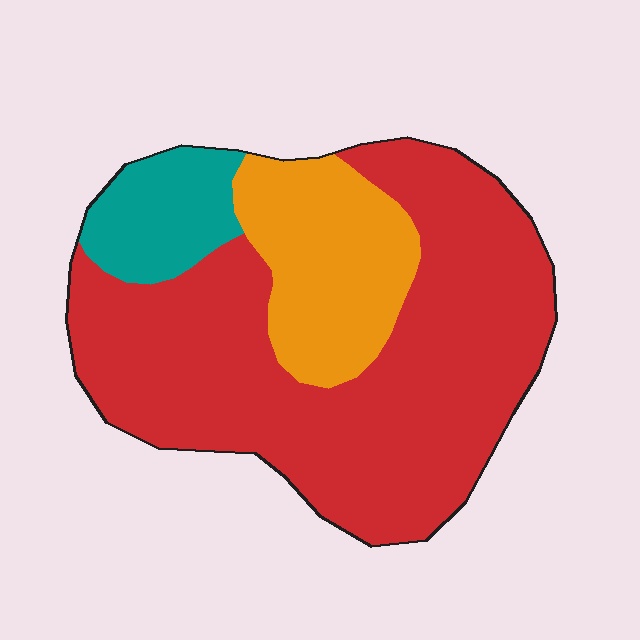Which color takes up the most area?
Red, at roughly 70%.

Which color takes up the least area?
Teal, at roughly 10%.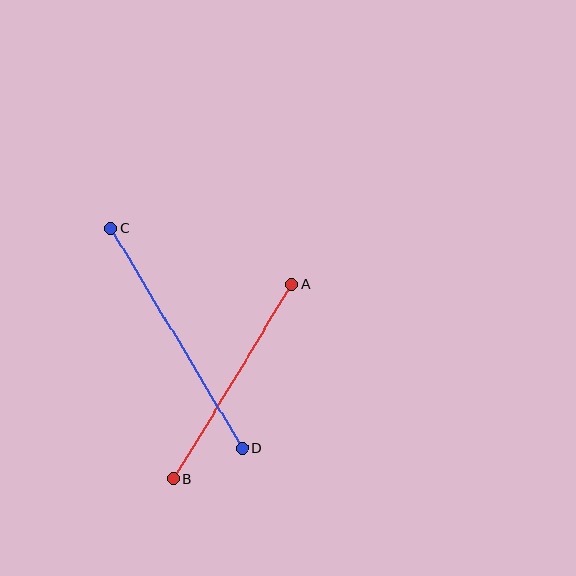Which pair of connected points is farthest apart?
Points C and D are farthest apart.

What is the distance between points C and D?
The distance is approximately 256 pixels.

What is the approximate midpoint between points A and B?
The midpoint is at approximately (233, 382) pixels.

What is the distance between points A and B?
The distance is approximately 228 pixels.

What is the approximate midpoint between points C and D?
The midpoint is at approximately (177, 338) pixels.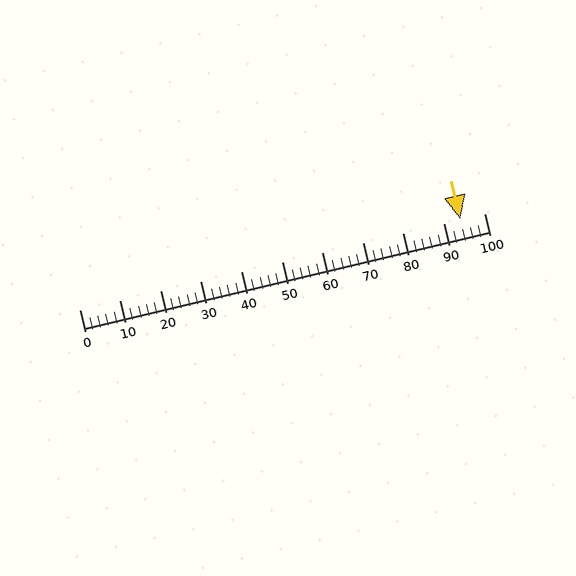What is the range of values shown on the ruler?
The ruler shows values from 0 to 100.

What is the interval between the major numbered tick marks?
The major tick marks are spaced 10 units apart.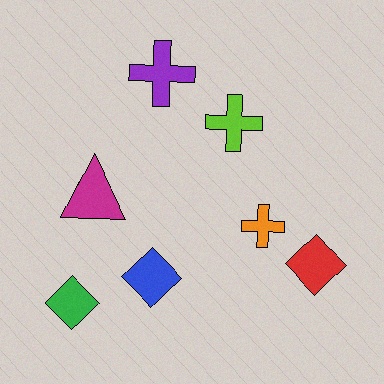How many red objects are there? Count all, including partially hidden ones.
There is 1 red object.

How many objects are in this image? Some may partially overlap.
There are 7 objects.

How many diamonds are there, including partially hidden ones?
There are 3 diamonds.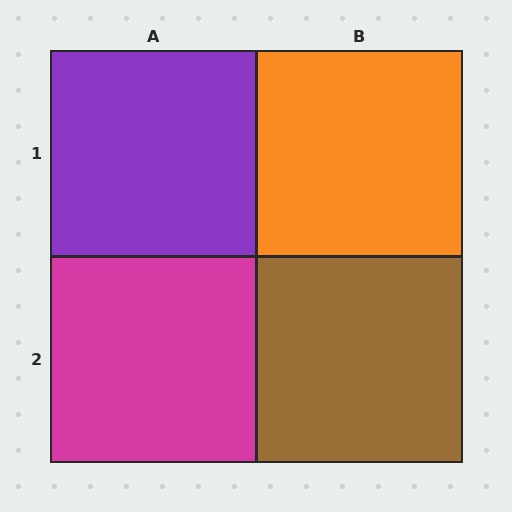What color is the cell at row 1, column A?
Purple.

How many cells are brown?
1 cell is brown.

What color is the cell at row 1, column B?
Orange.